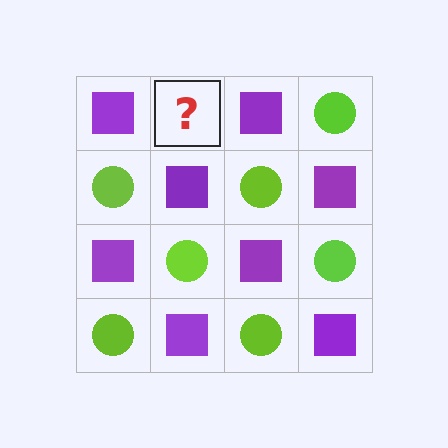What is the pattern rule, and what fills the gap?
The rule is that it alternates purple square and lime circle in a checkerboard pattern. The gap should be filled with a lime circle.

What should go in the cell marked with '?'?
The missing cell should contain a lime circle.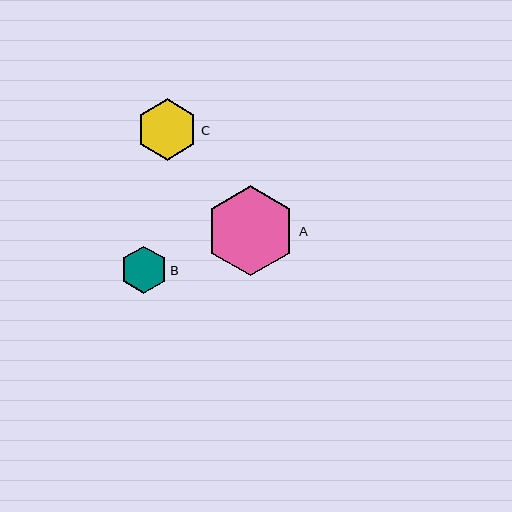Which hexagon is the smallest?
Hexagon B is the smallest with a size of approximately 47 pixels.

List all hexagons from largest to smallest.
From largest to smallest: A, C, B.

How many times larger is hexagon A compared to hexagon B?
Hexagon A is approximately 1.9 times the size of hexagon B.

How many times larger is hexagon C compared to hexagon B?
Hexagon C is approximately 1.3 times the size of hexagon B.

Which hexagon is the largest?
Hexagon A is the largest with a size of approximately 90 pixels.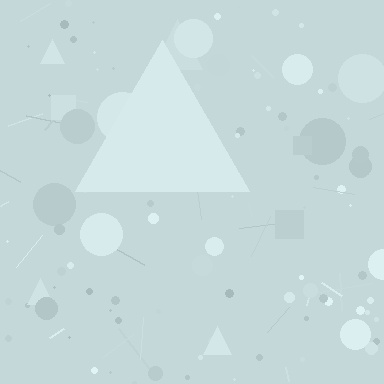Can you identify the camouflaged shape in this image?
The camouflaged shape is a triangle.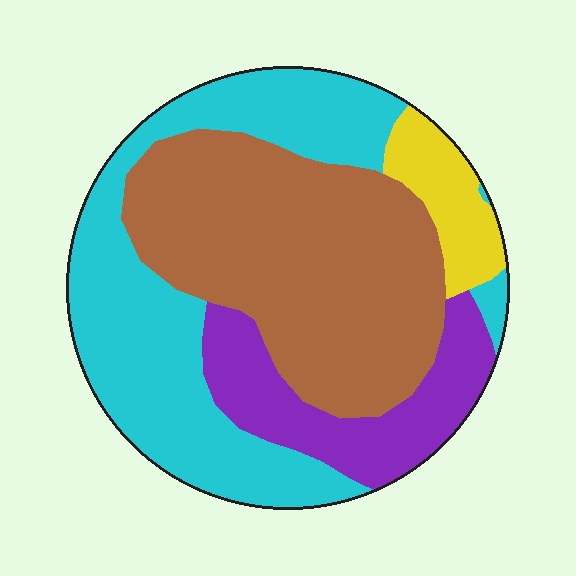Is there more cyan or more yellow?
Cyan.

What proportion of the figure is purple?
Purple covers roughly 15% of the figure.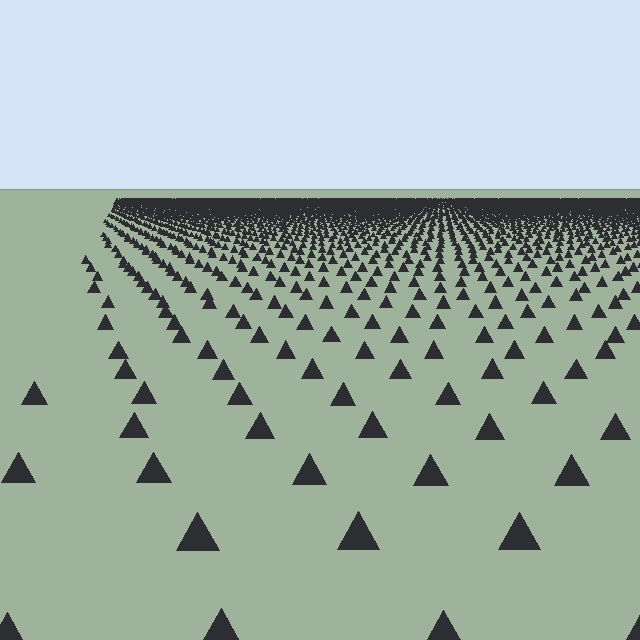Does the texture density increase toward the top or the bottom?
Density increases toward the top.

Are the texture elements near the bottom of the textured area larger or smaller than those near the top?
Larger. Near the bottom, elements are closer to the viewer and appear at a bigger on-screen size.